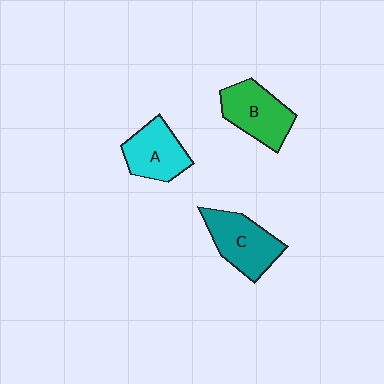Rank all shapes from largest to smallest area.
From largest to smallest: C (teal), B (green), A (cyan).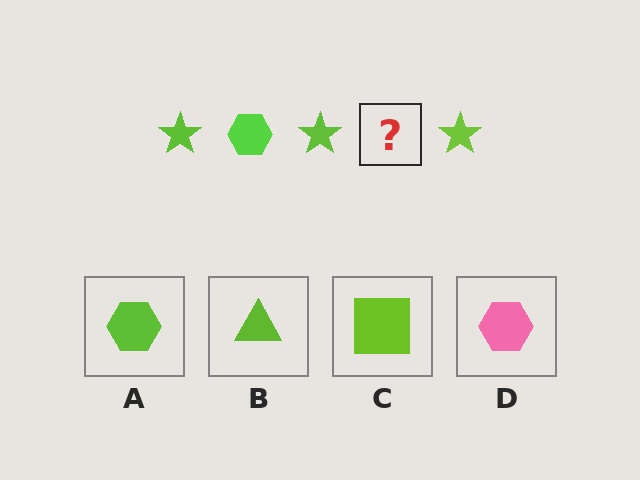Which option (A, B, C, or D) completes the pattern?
A.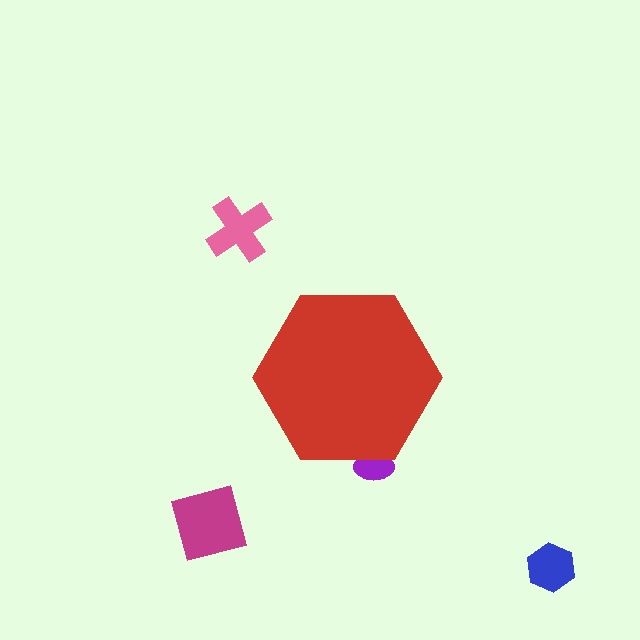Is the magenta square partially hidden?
No, the magenta square is fully visible.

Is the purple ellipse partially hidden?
Yes, the purple ellipse is partially hidden behind the red hexagon.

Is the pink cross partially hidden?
No, the pink cross is fully visible.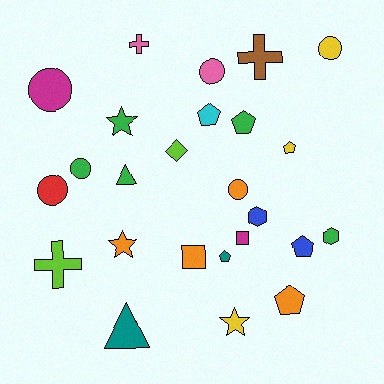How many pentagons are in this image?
There are 6 pentagons.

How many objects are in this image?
There are 25 objects.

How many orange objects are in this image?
There are 4 orange objects.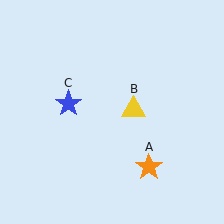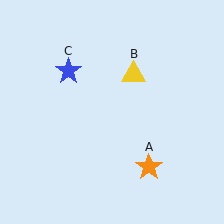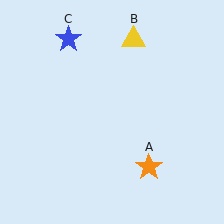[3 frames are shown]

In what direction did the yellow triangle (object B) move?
The yellow triangle (object B) moved up.